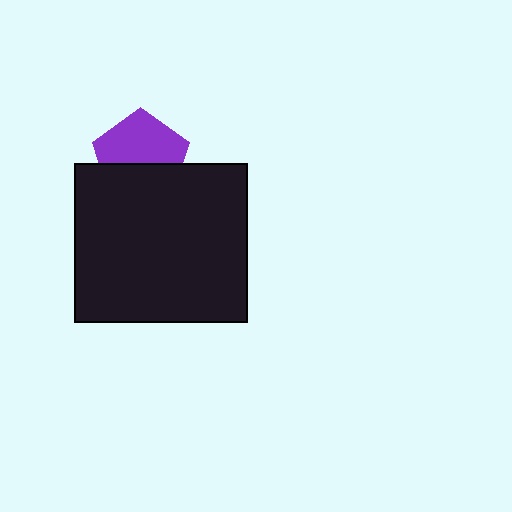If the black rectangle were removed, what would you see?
You would see the complete purple pentagon.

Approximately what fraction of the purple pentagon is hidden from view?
Roughly 42% of the purple pentagon is hidden behind the black rectangle.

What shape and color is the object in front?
The object in front is a black rectangle.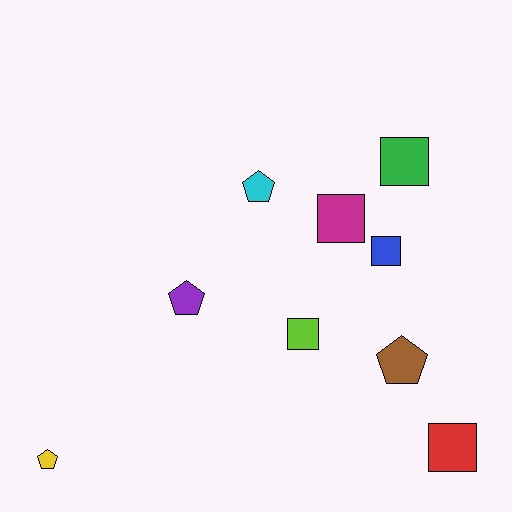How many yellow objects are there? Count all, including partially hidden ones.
There is 1 yellow object.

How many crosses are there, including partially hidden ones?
There are no crosses.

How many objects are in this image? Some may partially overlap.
There are 9 objects.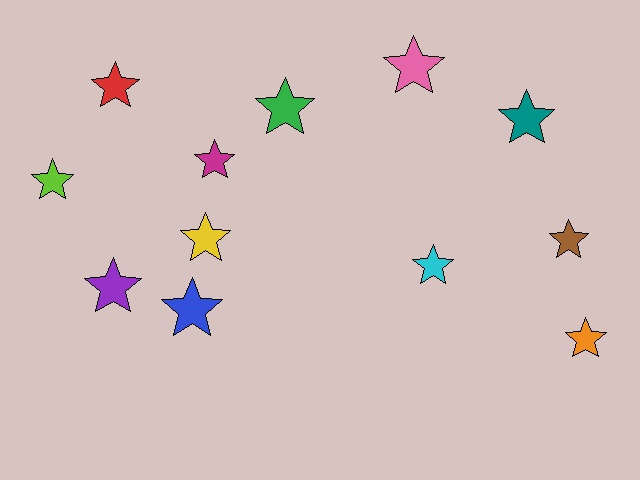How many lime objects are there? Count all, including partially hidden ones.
There is 1 lime object.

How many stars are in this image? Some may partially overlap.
There are 12 stars.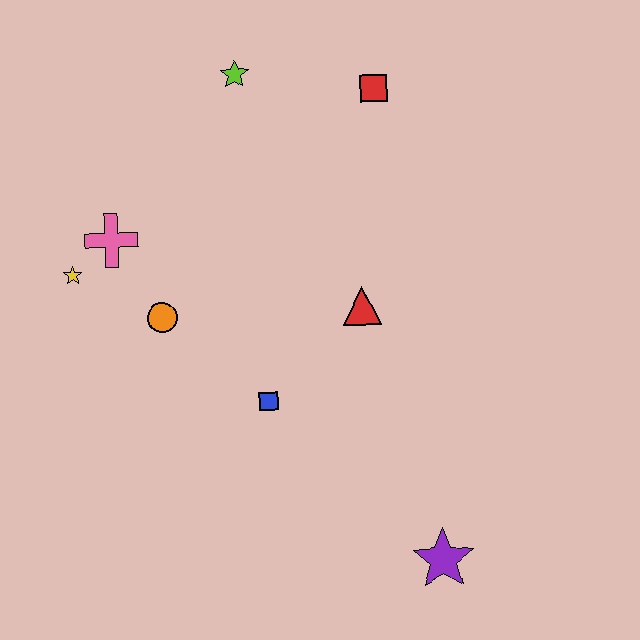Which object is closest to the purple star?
The blue square is closest to the purple star.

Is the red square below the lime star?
Yes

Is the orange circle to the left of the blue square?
Yes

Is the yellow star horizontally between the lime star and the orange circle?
No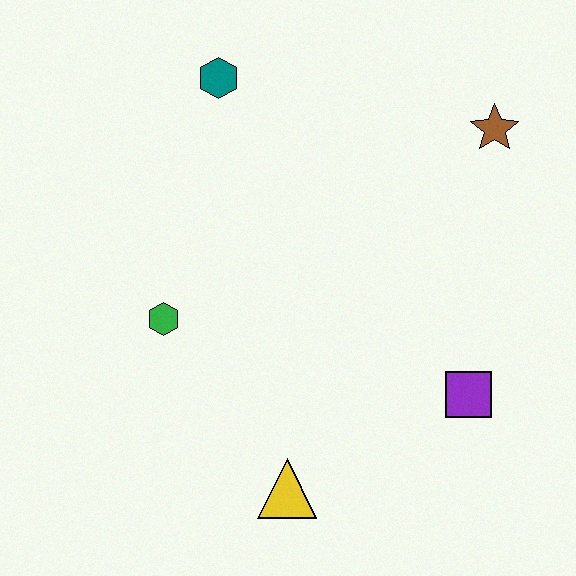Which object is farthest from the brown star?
The yellow triangle is farthest from the brown star.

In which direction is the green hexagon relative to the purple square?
The green hexagon is to the left of the purple square.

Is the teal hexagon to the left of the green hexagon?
No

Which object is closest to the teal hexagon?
The green hexagon is closest to the teal hexagon.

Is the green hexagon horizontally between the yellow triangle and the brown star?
No